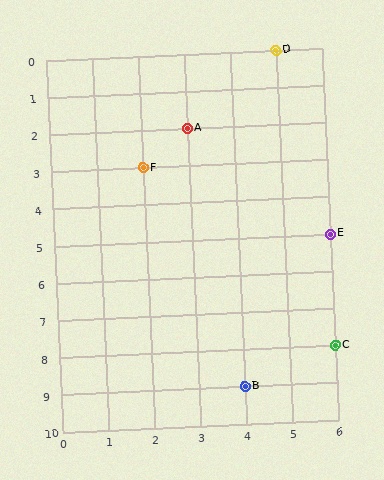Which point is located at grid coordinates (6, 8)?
Point C is at (6, 8).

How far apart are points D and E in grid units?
Points D and E are 1 column and 5 rows apart (about 5.1 grid units diagonally).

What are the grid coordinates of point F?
Point F is at grid coordinates (2, 3).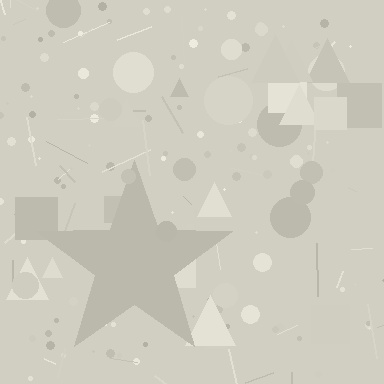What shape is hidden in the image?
A star is hidden in the image.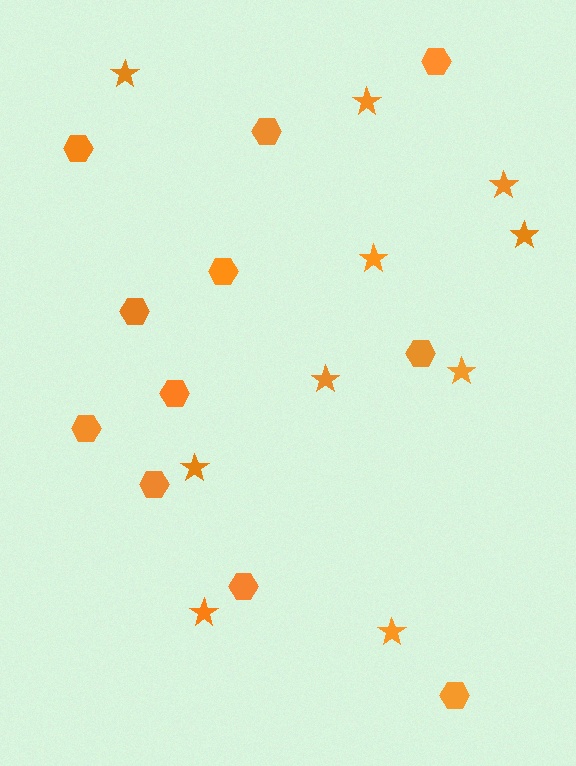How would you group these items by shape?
There are 2 groups: one group of hexagons (11) and one group of stars (10).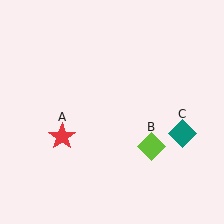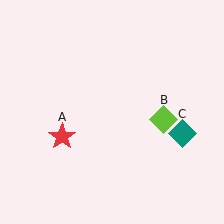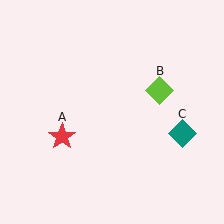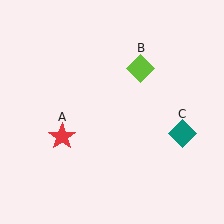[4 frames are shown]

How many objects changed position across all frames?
1 object changed position: lime diamond (object B).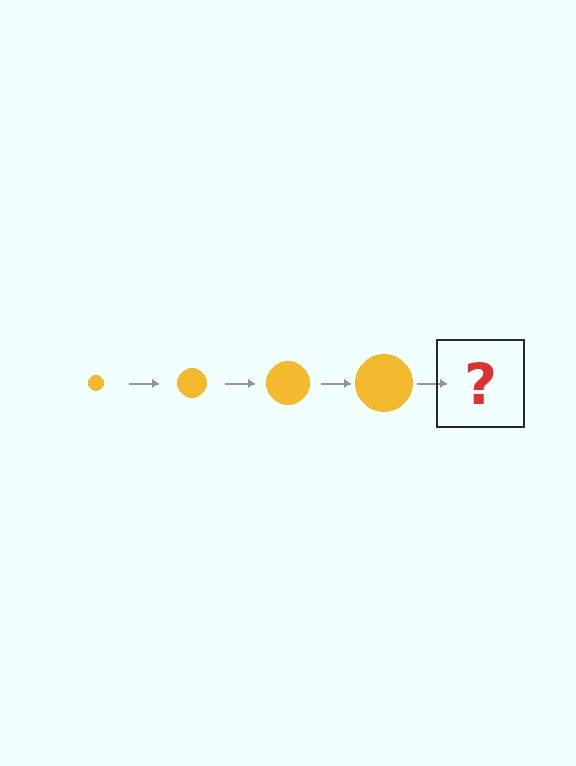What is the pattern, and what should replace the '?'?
The pattern is that the circle gets progressively larger each step. The '?' should be a yellow circle, larger than the previous one.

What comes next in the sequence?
The next element should be a yellow circle, larger than the previous one.